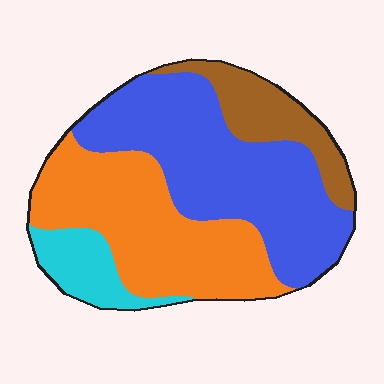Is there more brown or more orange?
Orange.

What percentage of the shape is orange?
Orange covers about 35% of the shape.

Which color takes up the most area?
Blue, at roughly 40%.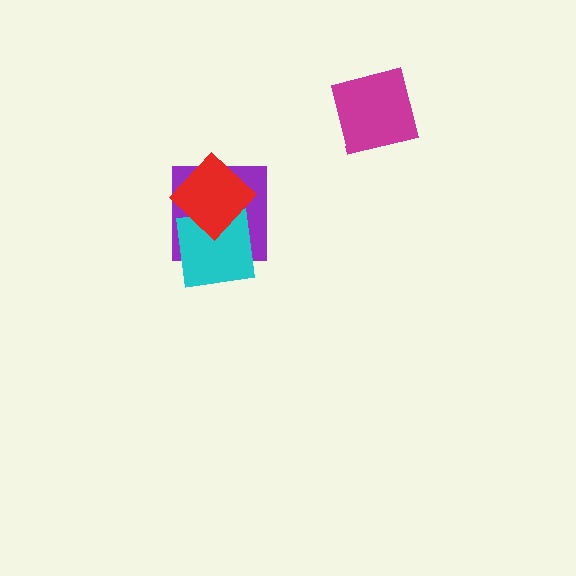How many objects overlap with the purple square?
2 objects overlap with the purple square.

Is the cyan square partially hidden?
Yes, it is partially covered by another shape.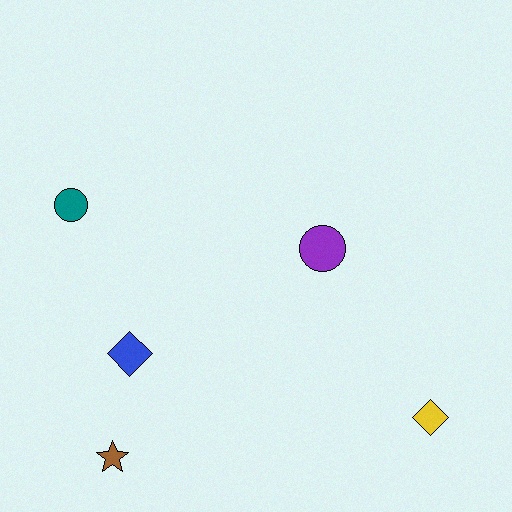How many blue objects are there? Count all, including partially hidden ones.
There is 1 blue object.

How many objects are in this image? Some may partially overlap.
There are 5 objects.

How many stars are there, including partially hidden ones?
There is 1 star.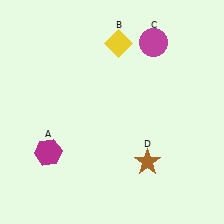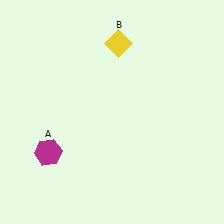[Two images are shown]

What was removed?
The magenta circle (C), the brown star (D) were removed in Image 2.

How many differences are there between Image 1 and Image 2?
There are 2 differences between the two images.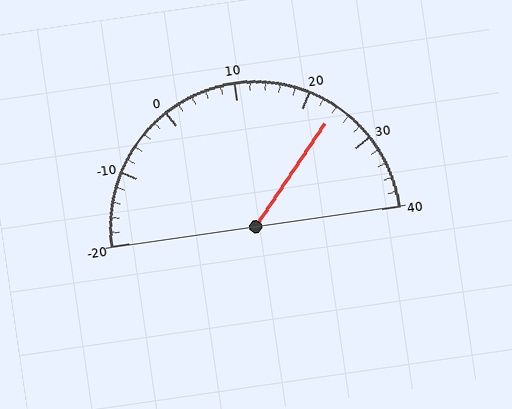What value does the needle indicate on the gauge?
The needle indicates approximately 24.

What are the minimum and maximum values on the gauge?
The gauge ranges from -20 to 40.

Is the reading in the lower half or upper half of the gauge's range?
The reading is in the upper half of the range (-20 to 40).